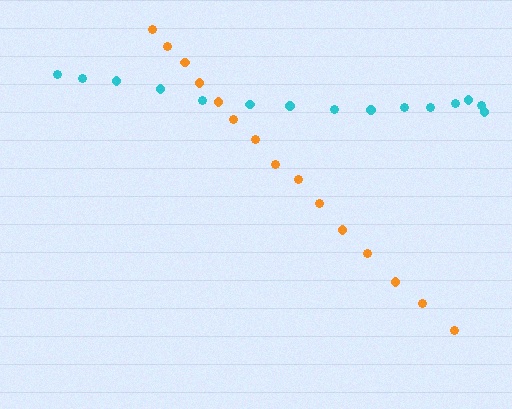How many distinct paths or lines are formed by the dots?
There are 2 distinct paths.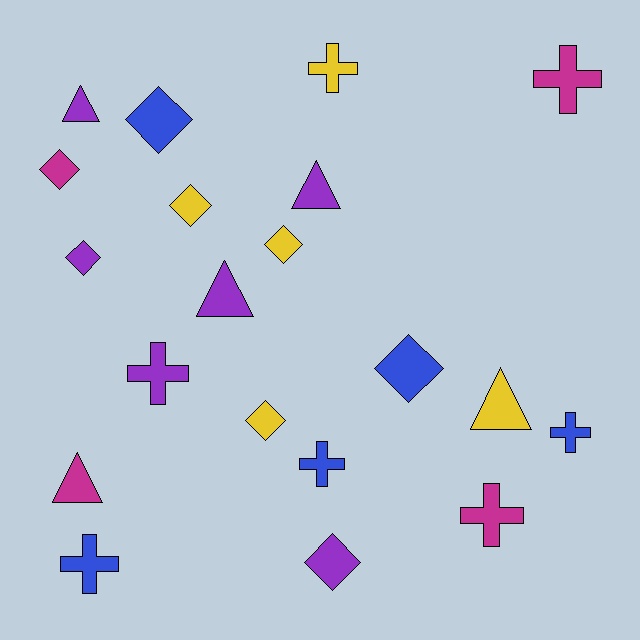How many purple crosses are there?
There is 1 purple cross.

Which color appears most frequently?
Purple, with 6 objects.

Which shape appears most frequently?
Diamond, with 8 objects.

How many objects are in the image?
There are 20 objects.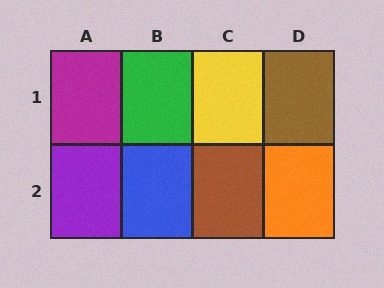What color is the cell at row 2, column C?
Brown.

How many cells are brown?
2 cells are brown.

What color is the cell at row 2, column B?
Blue.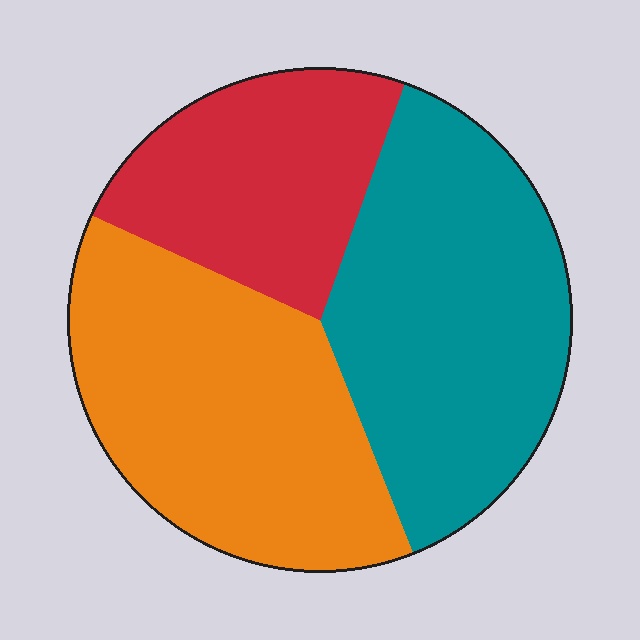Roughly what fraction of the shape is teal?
Teal covers roughly 40% of the shape.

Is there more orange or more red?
Orange.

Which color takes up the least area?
Red, at roughly 25%.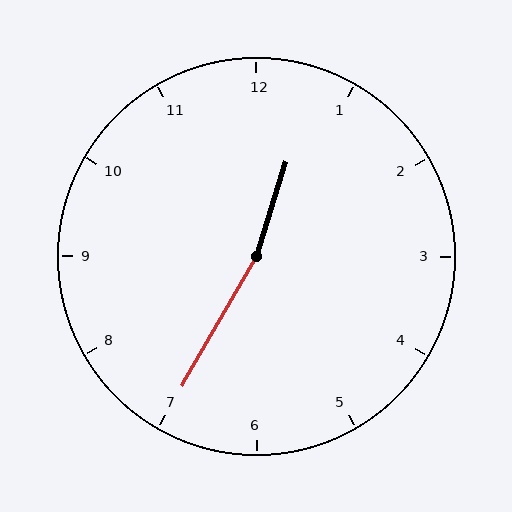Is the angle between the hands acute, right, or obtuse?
It is obtuse.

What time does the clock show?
12:35.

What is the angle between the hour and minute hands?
Approximately 168 degrees.